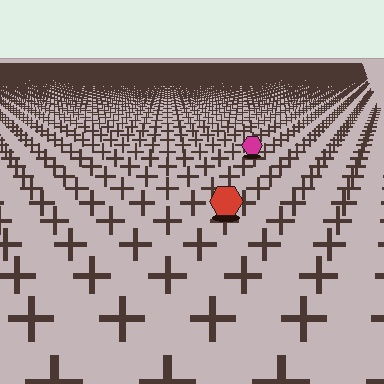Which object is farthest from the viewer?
The magenta hexagon is farthest from the viewer. It appears smaller and the ground texture around it is denser.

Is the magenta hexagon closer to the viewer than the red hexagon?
No. The red hexagon is closer — you can tell from the texture gradient: the ground texture is coarser near it.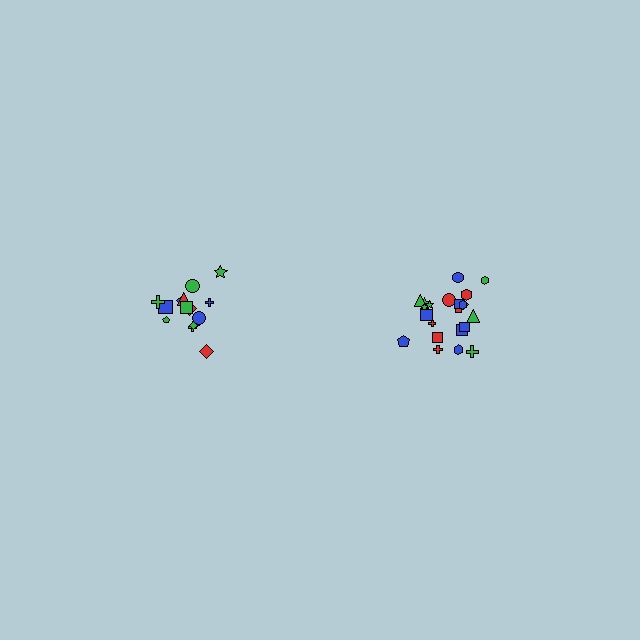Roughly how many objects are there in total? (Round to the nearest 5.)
Roughly 35 objects in total.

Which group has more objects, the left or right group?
The right group.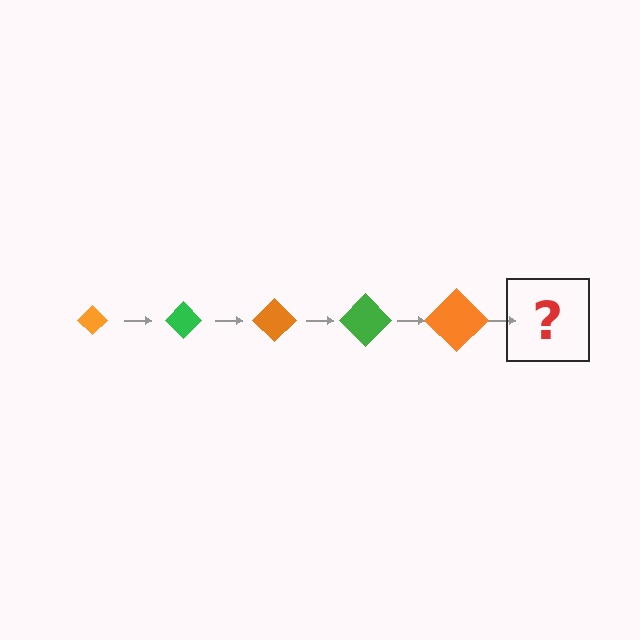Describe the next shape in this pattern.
It should be a green diamond, larger than the previous one.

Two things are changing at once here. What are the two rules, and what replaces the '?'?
The two rules are that the diamond grows larger each step and the color cycles through orange and green. The '?' should be a green diamond, larger than the previous one.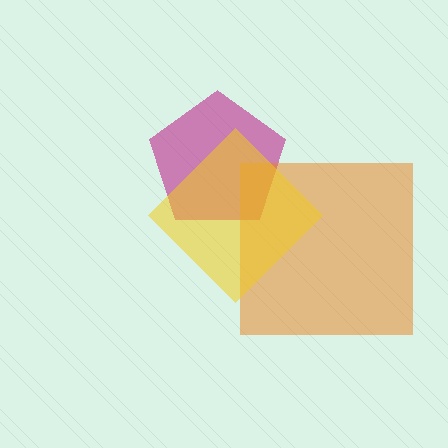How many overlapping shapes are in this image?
There are 3 overlapping shapes in the image.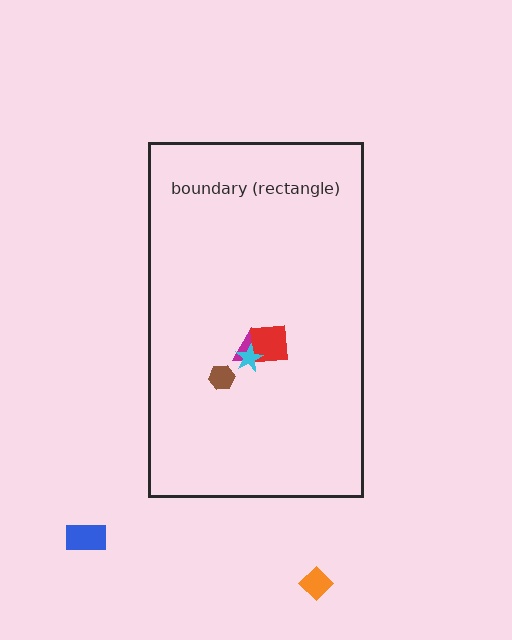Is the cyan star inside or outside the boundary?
Inside.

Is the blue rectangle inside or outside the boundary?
Outside.